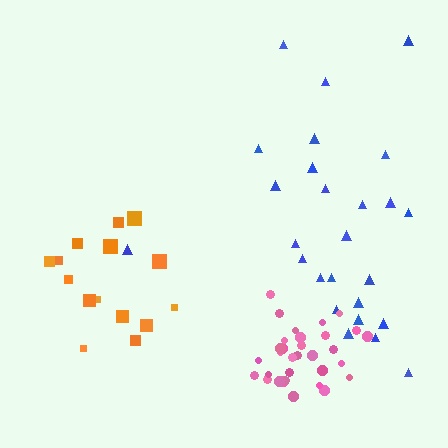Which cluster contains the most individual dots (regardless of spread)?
Pink (32).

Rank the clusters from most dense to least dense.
pink, orange, blue.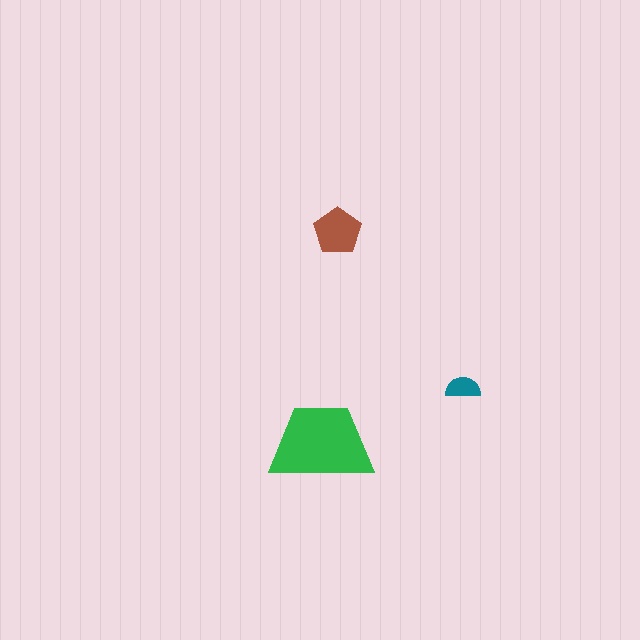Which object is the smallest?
The teal semicircle.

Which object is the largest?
The green trapezoid.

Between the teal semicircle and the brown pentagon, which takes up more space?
The brown pentagon.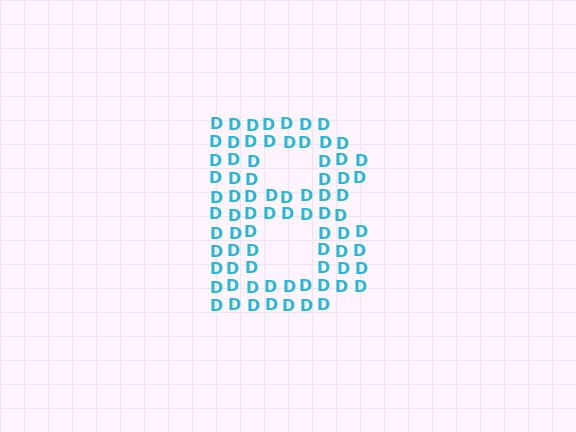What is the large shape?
The large shape is the letter B.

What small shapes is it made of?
It is made of small letter D's.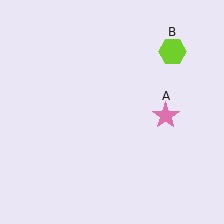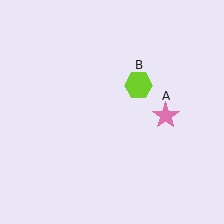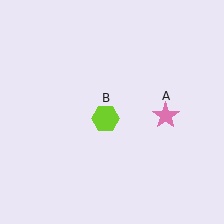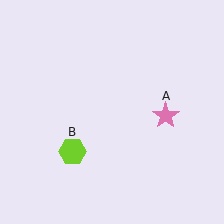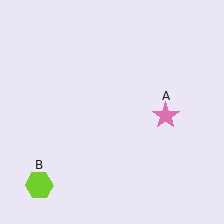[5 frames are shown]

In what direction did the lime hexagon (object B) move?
The lime hexagon (object B) moved down and to the left.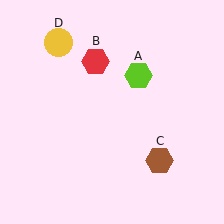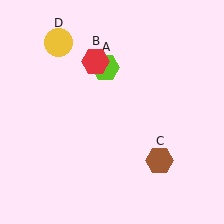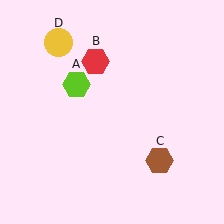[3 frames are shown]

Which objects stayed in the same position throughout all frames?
Red hexagon (object B) and brown hexagon (object C) and yellow circle (object D) remained stationary.